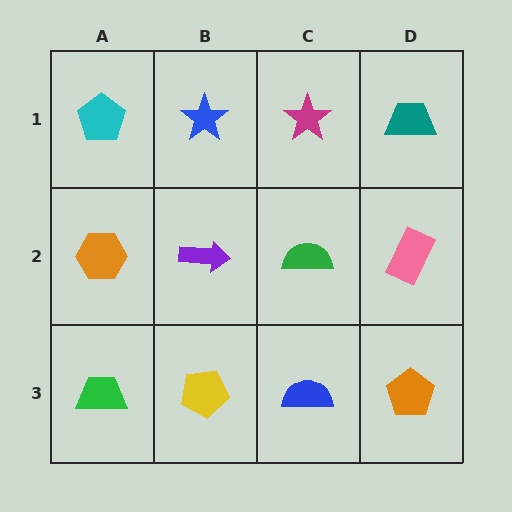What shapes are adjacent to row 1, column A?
An orange hexagon (row 2, column A), a blue star (row 1, column B).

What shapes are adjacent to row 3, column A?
An orange hexagon (row 2, column A), a yellow pentagon (row 3, column B).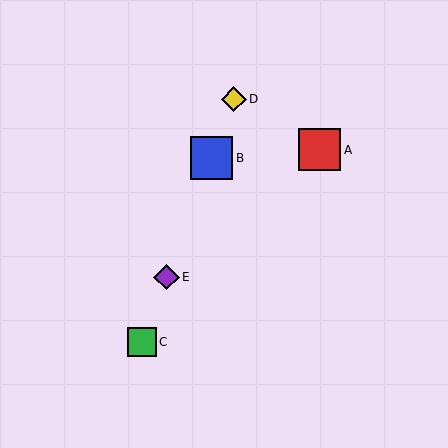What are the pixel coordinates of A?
Object A is at (320, 150).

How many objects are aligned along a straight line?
4 objects (B, C, D, E) are aligned along a straight line.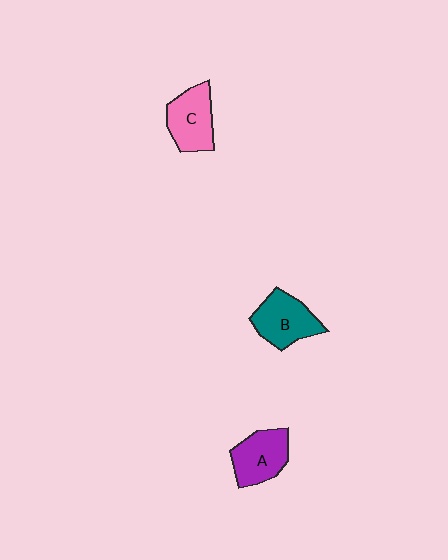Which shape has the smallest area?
Shape C (pink).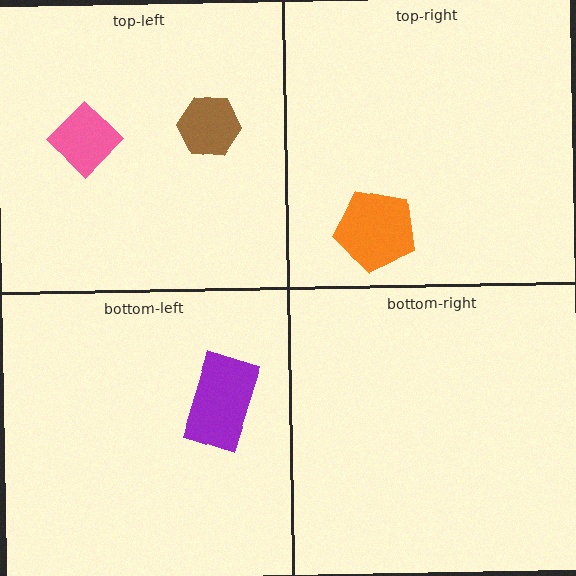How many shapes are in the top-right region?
1.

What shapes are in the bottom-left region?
The purple rectangle.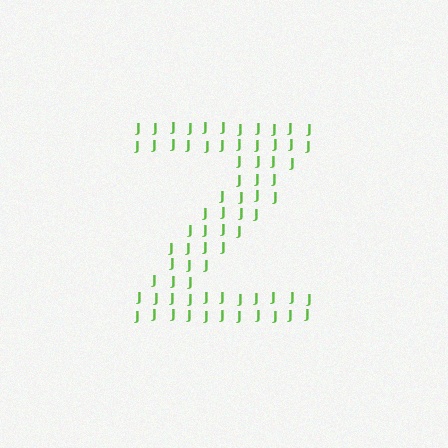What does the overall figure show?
The overall figure shows the letter Z.